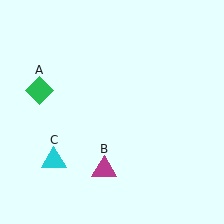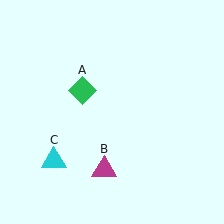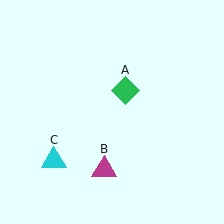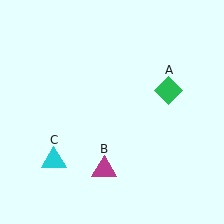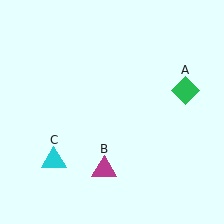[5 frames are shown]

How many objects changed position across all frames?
1 object changed position: green diamond (object A).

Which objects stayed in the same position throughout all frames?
Magenta triangle (object B) and cyan triangle (object C) remained stationary.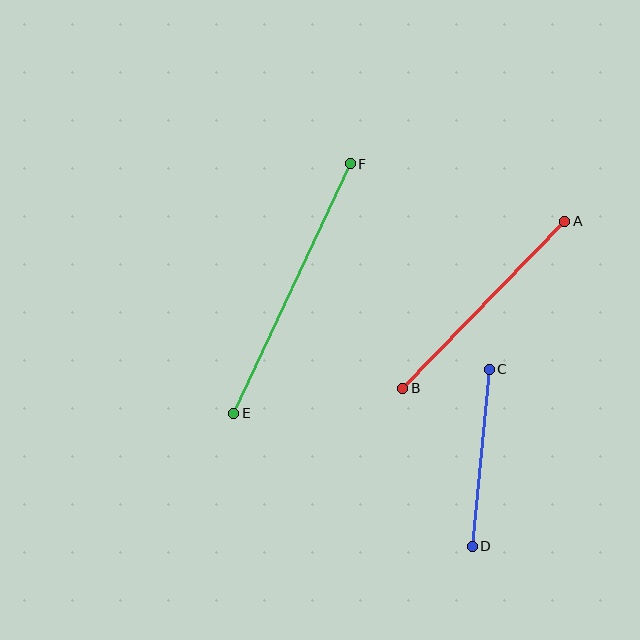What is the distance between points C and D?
The distance is approximately 178 pixels.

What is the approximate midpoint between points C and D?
The midpoint is at approximately (481, 458) pixels.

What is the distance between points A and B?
The distance is approximately 233 pixels.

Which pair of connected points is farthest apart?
Points E and F are farthest apart.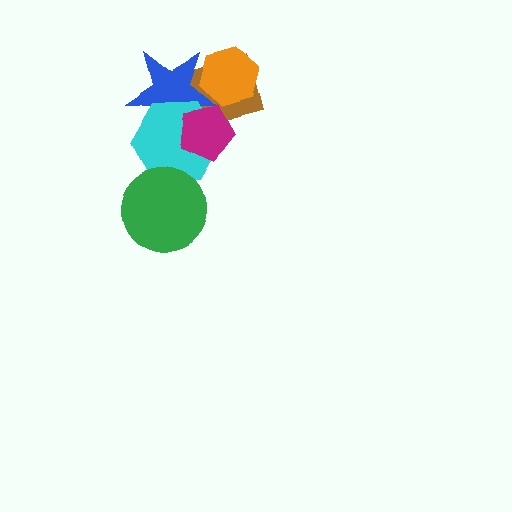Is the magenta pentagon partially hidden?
No, no other shape covers it.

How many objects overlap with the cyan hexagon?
4 objects overlap with the cyan hexagon.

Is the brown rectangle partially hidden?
Yes, it is partially covered by another shape.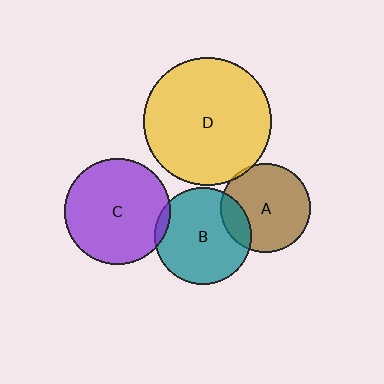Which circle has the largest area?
Circle D (yellow).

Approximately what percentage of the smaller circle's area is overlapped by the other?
Approximately 5%.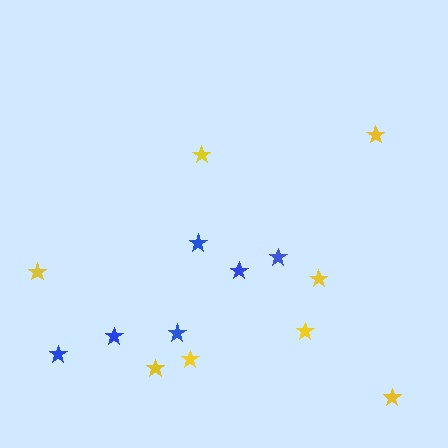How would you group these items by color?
There are 2 groups: one group of blue stars (6) and one group of yellow stars (8).